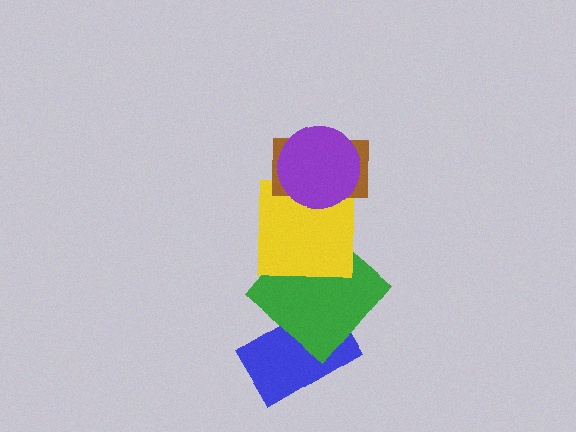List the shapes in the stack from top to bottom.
From top to bottom: the purple circle, the brown rectangle, the yellow square, the green diamond, the blue rectangle.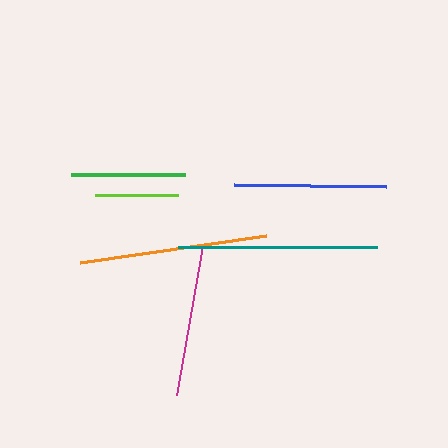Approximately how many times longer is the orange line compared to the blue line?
The orange line is approximately 1.2 times the length of the blue line.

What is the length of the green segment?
The green segment is approximately 115 pixels long.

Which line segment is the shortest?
The lime line is the shortest at approximately 83 pixels.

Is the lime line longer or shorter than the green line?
The green line is longer than the lime line.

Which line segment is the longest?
The teal line is the longest at approximately 199 pixels.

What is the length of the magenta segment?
The magenta segment is approximately 151 pixels long.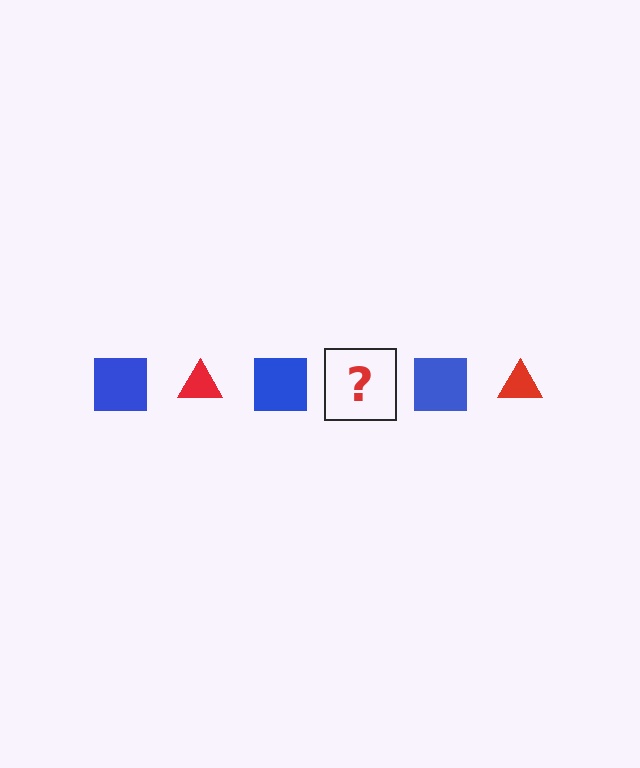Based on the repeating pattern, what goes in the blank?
The blank should be a red triangle.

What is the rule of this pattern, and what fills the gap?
The rule is that the pattern alternates between blue square and red triangle. The gap should be filled with a red triangle.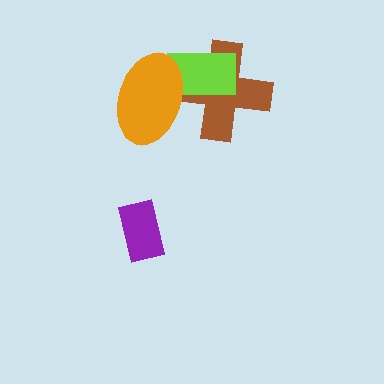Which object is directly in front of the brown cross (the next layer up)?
The lime rectangle is directly in front of the brown cross.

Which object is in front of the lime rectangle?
The orange ellipse is in front of the lime rectangle.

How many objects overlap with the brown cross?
2 objects overlap with the brown cross.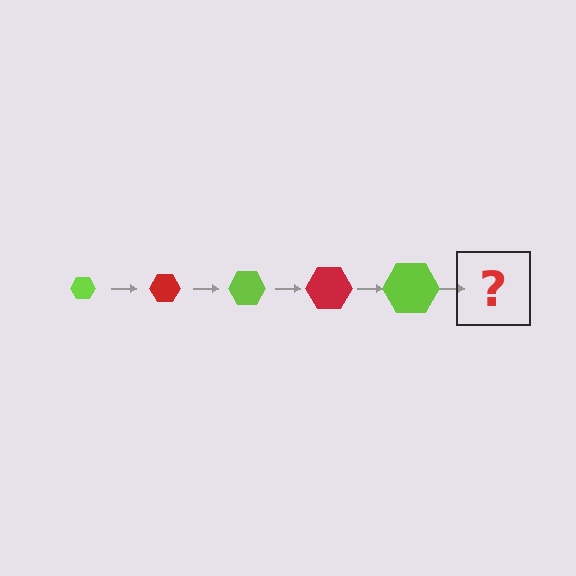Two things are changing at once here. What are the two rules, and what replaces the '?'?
The two rules are that the hexagon grows larger each step and the color cycles through lime and red. The '?' should be a red hexagon, larger than the previous one.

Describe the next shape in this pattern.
It should be a red hexagon, larger than the previous one.